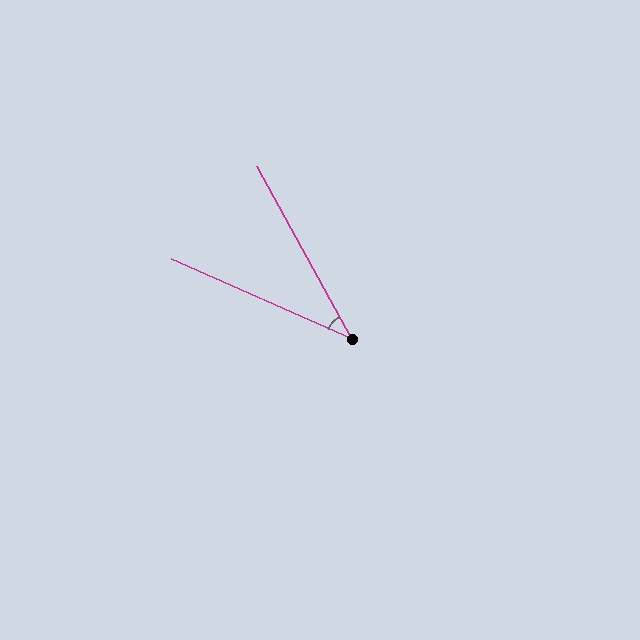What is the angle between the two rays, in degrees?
Approximately 38 degrees.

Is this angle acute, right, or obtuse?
It is acute.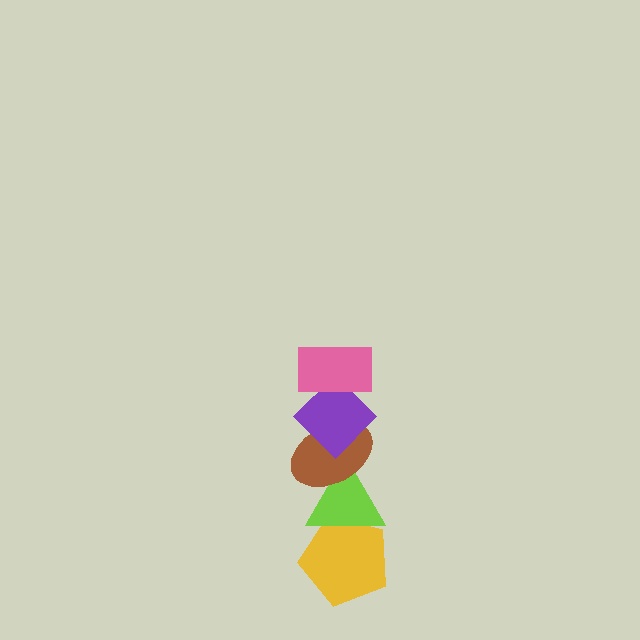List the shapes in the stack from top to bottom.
From top to bottom: the pink rectangle, the purple diamond, the brown ellipse, the lime triangle, the yellow pentagon.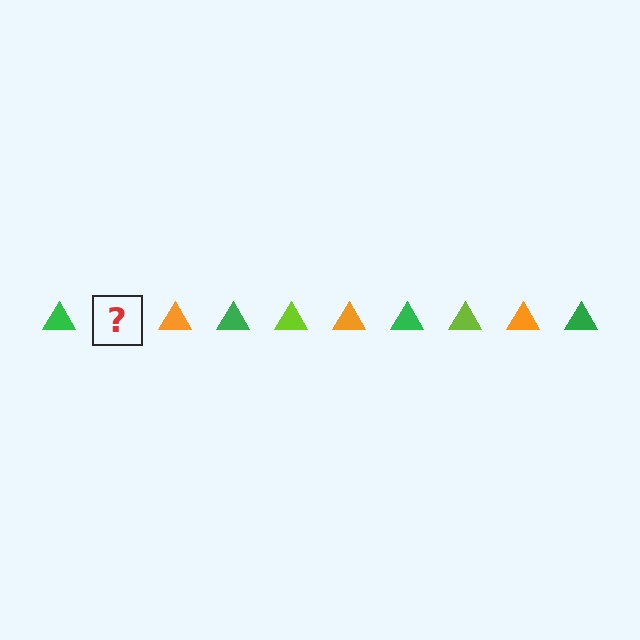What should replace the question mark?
The question mark should be replaced with a lime triangle.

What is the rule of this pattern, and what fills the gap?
The rule is that the pattern cycles through green, lime, orange triangles. The gap should be filled with a lime triangle.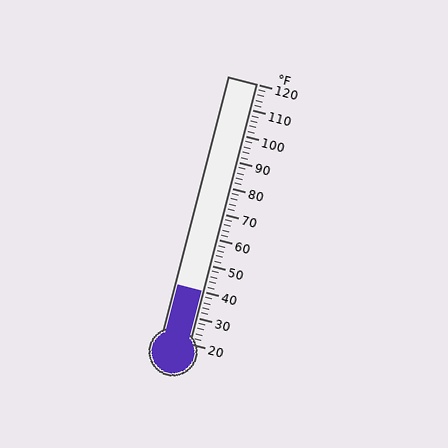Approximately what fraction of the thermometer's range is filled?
The thermometer is filled to approximately 20% of its range.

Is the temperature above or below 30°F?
The temperature is above 30°F.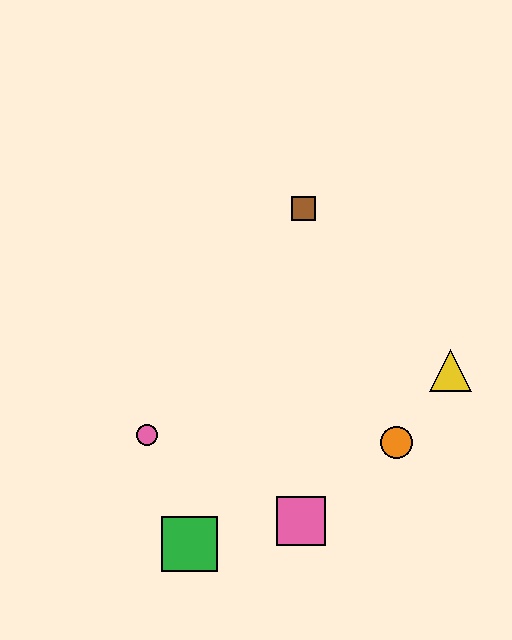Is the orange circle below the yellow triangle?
Yes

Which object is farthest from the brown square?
The green square is farthest from the brown square.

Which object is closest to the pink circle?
The green square is closest to the pink circle.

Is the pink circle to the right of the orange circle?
No